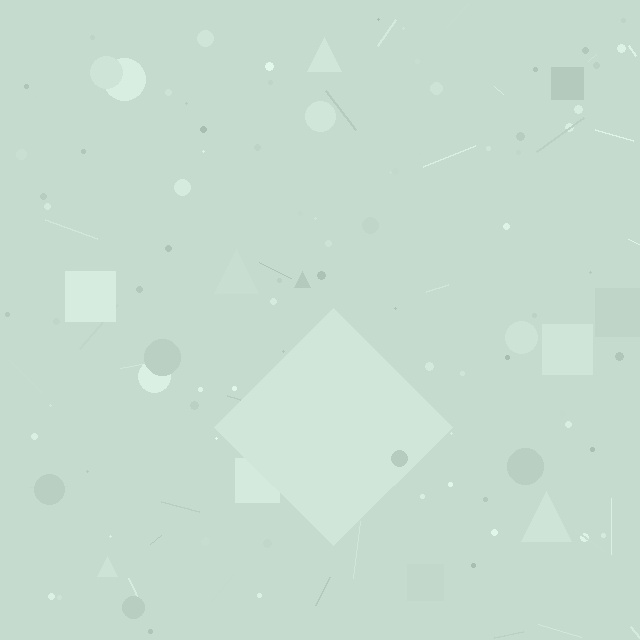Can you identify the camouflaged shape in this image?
The camouflaged shape is a diamond.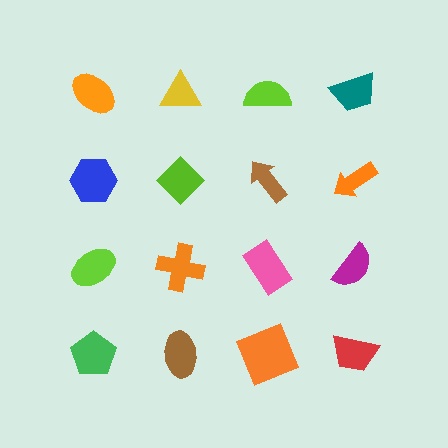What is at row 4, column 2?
A brown ellipse.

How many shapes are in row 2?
4 shapes.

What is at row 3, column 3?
A pink rectangle.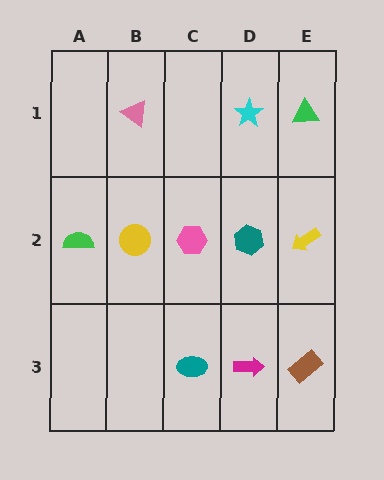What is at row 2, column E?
A yellow arrow.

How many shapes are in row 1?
3 shapes.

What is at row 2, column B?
A yellow circle.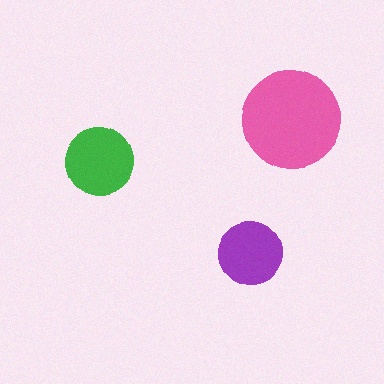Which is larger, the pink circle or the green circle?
The pink one.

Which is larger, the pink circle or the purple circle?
The pink one.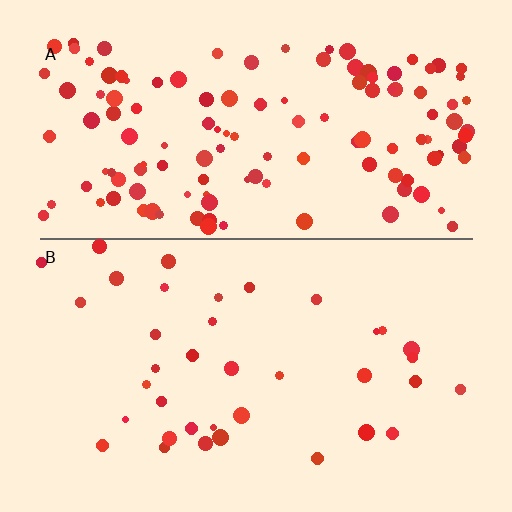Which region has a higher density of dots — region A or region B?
A (the top).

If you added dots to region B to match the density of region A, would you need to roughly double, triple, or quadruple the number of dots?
Approximately triple.